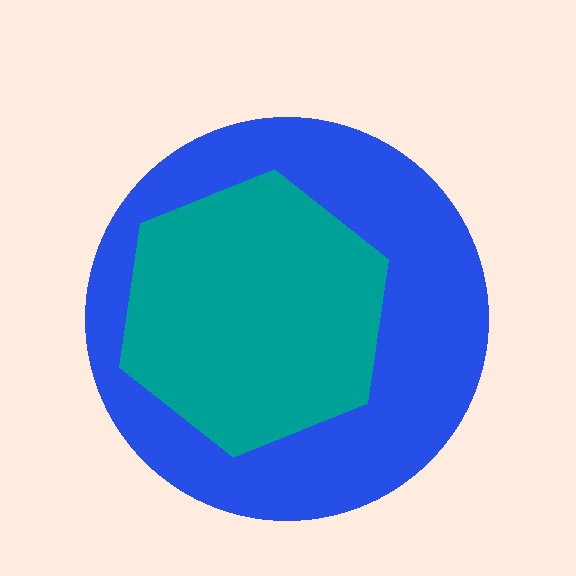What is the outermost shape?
The blue circle.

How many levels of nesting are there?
2.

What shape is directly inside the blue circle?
The teal hexagon.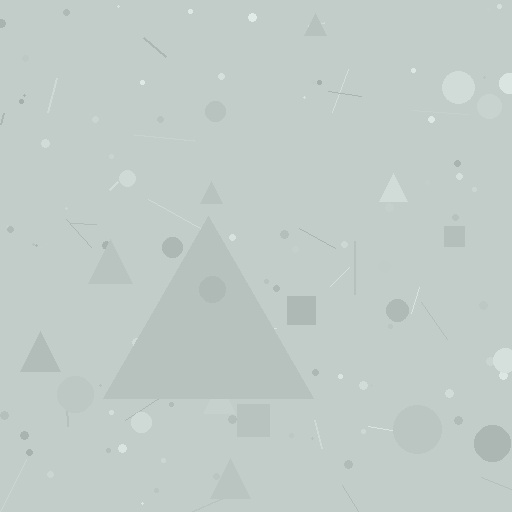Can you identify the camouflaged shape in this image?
The camouflaged shape is a triangle.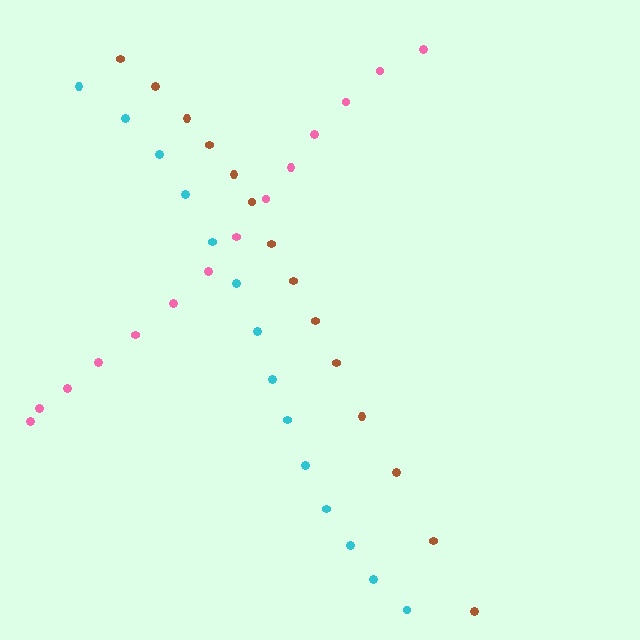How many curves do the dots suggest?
There are 3 distinct paths.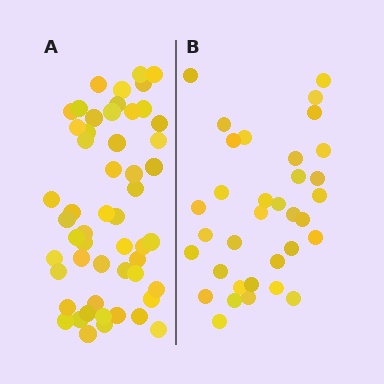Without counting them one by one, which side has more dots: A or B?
Region A (the left region) has more dots.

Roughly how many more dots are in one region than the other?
Region A has approximately 20 more dots than region B.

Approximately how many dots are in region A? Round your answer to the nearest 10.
About 50 dots. (The exact count is 53, which rounds to 50.)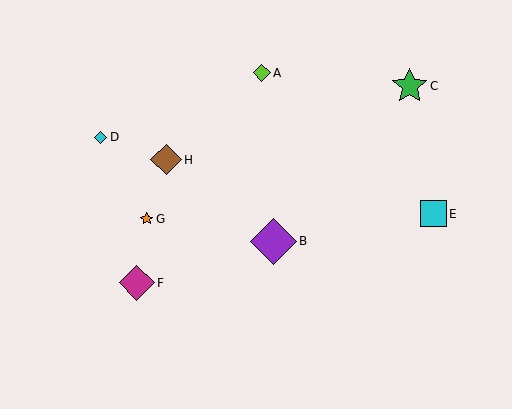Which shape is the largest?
The purple diamond (labeled B) is the largest.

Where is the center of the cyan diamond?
The center of the cyan diamond is at (101, 137).